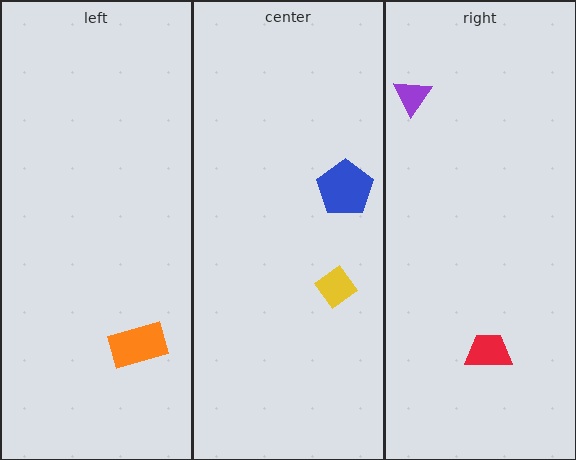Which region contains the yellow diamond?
The center region.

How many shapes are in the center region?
2.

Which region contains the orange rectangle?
The left region.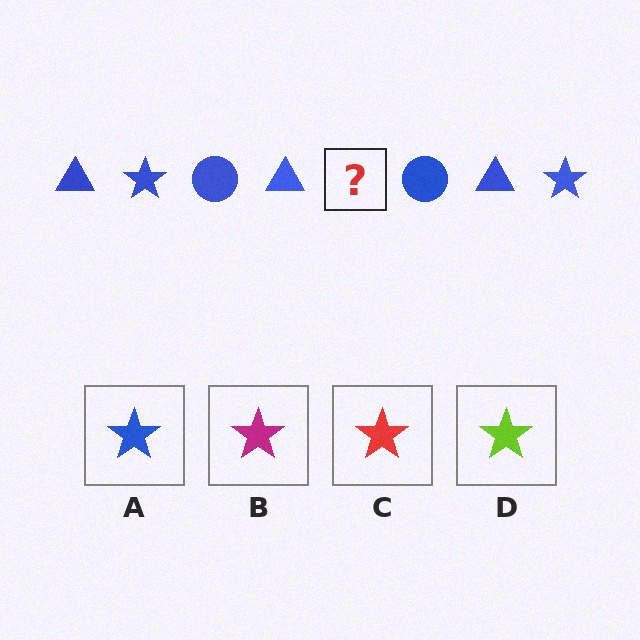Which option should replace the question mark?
Option A.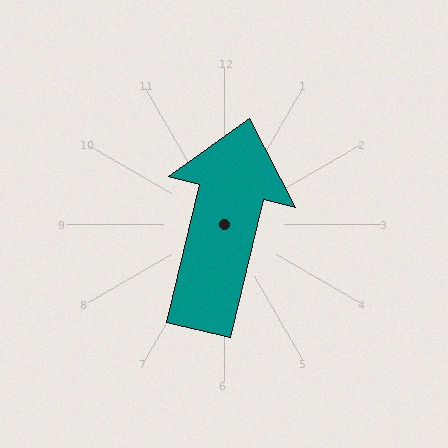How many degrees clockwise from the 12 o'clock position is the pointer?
Approximately 14 degrees.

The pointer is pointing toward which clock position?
Roughly 12 o'clock.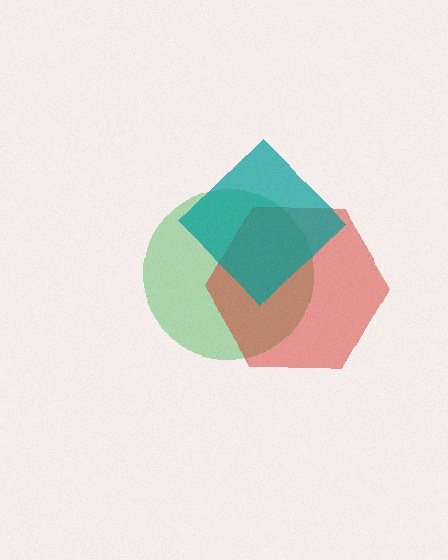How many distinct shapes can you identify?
There are 3 distinct shapes: a green circle, a red hexagon, a teal diamond.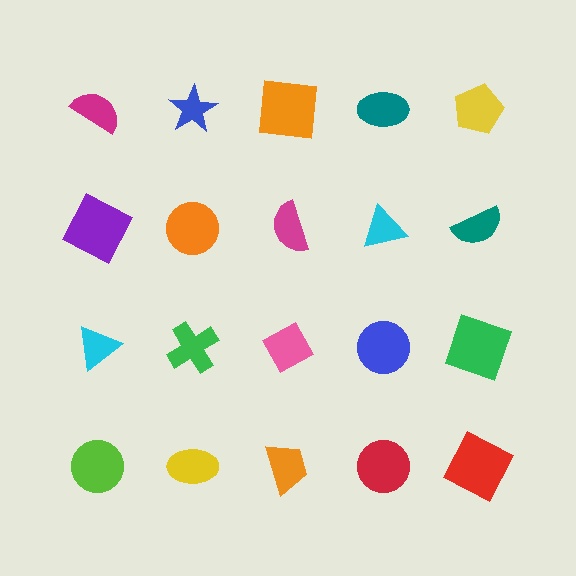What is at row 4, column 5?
A red square.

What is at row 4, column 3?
An orange trapezoid.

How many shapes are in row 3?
5 shapes.